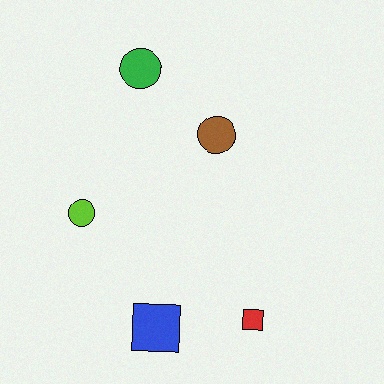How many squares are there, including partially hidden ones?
There are 2 squares.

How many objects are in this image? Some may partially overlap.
There are 5 objects.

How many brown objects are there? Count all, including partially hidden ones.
There is 1 brown object.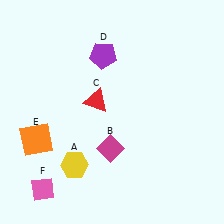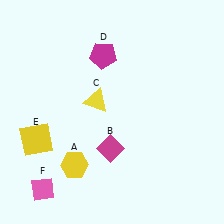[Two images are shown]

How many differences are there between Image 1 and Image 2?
There are 3 differences between the two images.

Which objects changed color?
C changed from red to yellow. D changed from purple to magenta. E changed from orange to yellow.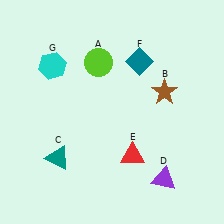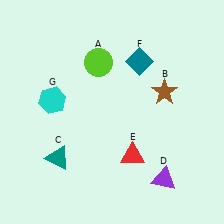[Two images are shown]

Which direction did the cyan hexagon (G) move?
The cyan hexagon (G) moved down.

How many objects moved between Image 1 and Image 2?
1 object moved between the two images.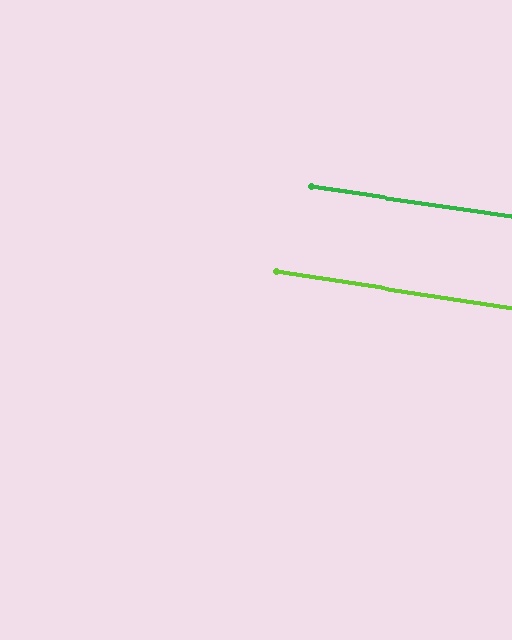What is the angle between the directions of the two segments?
Approximately 0 degrees.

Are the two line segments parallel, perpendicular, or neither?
Parallel — their directions differ by only 0.5°.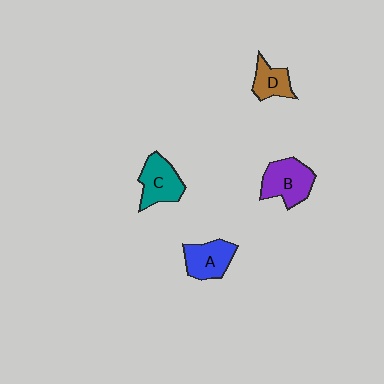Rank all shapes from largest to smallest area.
From largest to smallest: B (purple), C (teal), A (blue), D (brown).